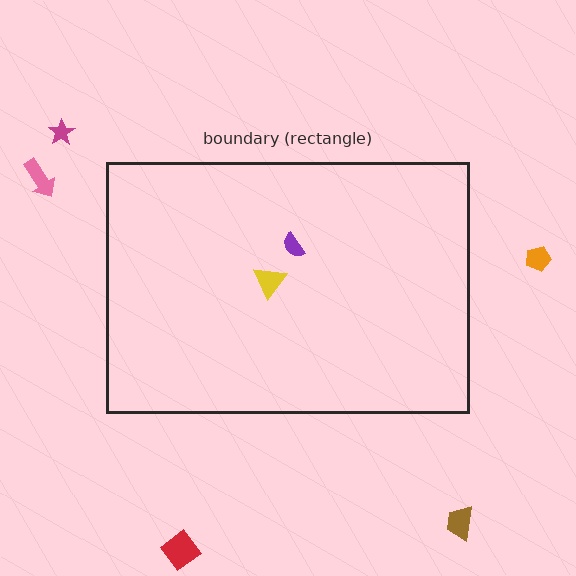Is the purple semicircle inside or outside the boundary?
Inside.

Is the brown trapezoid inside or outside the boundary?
Outside.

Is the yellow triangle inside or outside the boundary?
Inside.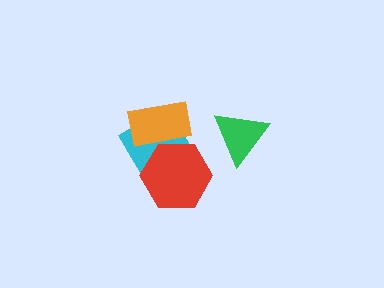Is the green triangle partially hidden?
No, no other shape covers it.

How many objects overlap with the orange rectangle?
2 objects overlap with the orange rectangle.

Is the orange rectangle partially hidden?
Yes, it is partially covered by another shape.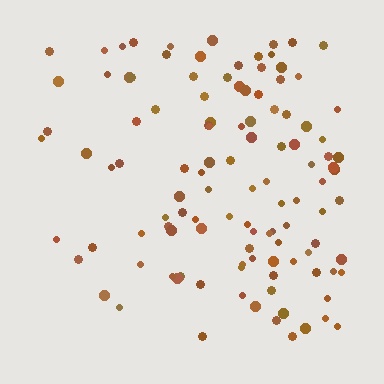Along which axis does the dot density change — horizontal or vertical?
Horizontal.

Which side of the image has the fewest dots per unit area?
The left.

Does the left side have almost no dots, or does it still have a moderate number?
Still a moderate number, just noticeably fewer than the right.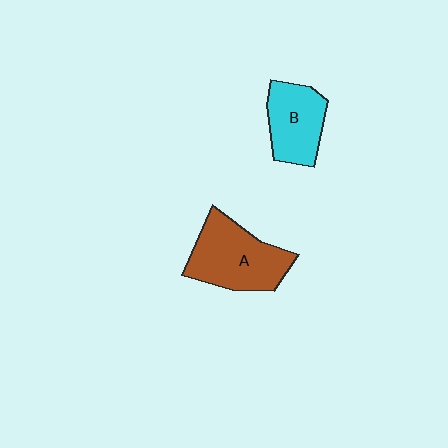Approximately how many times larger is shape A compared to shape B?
Approximately 1.4 times.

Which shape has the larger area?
Shape A (brown).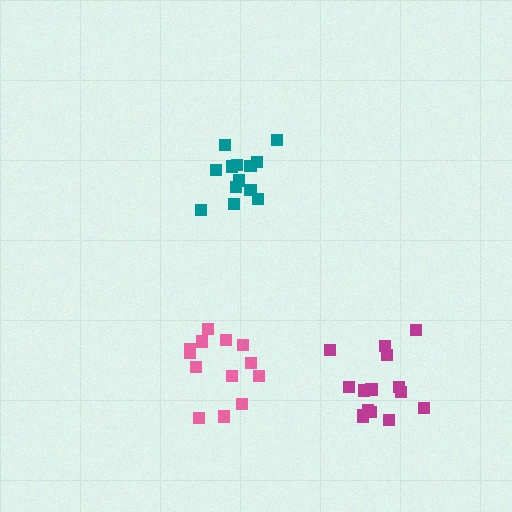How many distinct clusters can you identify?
There are 3 distinct clusters.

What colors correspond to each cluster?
The clusters are colored: magenta, teal, pink.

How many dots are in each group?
Group 1: 15 dots, Group 2: 13 dots, Group 3: 13 dots (41 total).